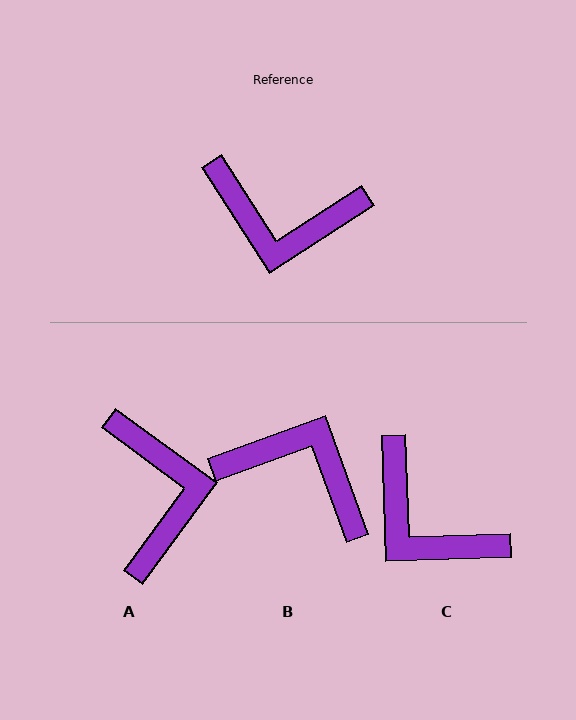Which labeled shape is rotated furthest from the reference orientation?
B, about 167 degrees away.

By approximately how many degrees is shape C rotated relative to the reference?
Approximately 31 degrees clockwise.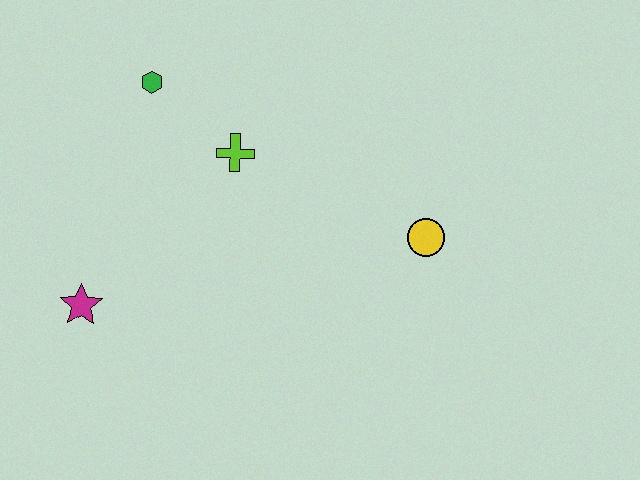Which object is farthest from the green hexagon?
The yellow circle is farthest from the green hexagon.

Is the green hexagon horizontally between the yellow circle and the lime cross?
No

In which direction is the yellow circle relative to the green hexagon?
The yellow circle is to the right of the green hexagon.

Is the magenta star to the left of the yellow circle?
Yes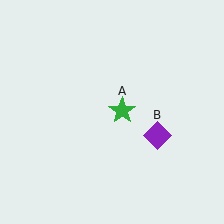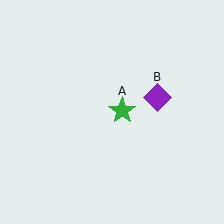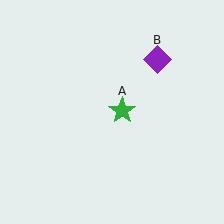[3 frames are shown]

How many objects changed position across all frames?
1 object changed position: purple diamond (object B).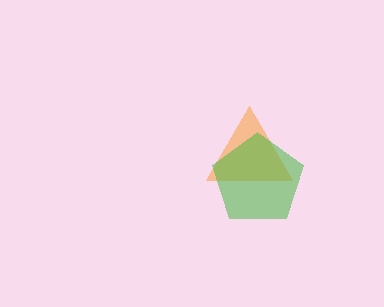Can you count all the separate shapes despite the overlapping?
Yes, there are 2 separate shapes.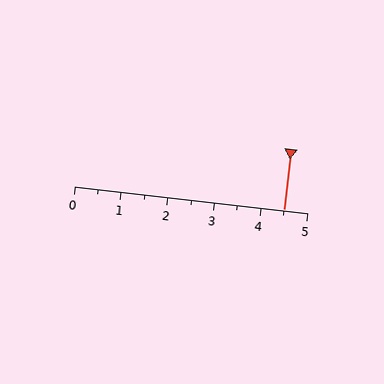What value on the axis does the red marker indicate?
The marker indicates approximately 4.5.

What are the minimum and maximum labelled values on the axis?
The axis runs from 0 to 5.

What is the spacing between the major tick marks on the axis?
The major ticks are spaced 1 apart.